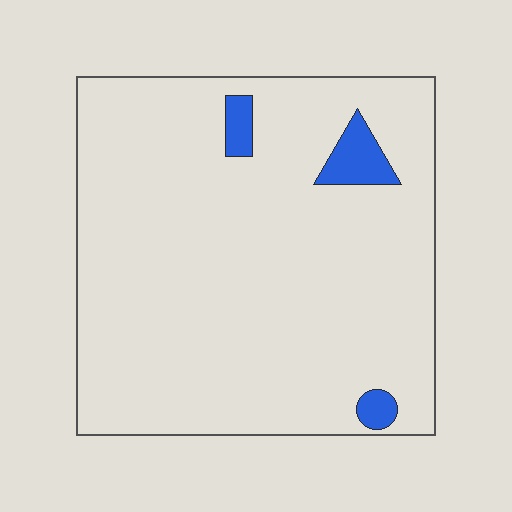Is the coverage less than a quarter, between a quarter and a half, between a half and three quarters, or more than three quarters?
Less than a quarter.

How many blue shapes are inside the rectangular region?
3.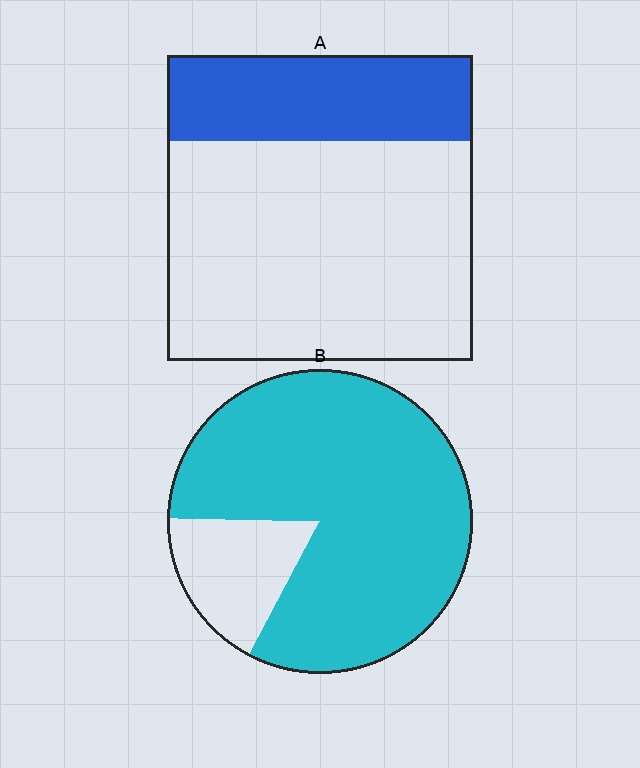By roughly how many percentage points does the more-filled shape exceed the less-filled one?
By roughly 55 percentage points (B over A).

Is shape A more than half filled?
No.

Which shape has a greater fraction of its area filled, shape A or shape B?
Shape B.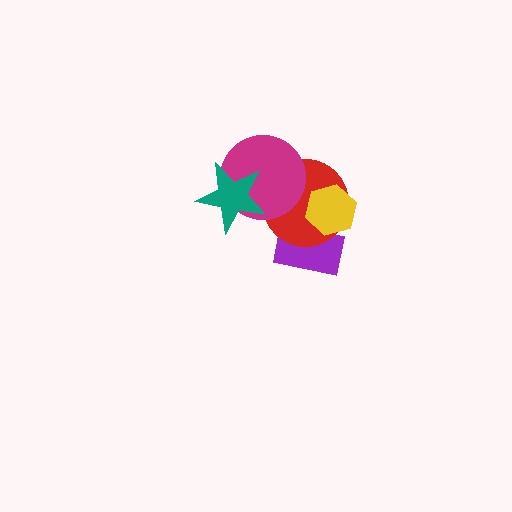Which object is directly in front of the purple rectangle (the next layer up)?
The red circle is directly in front of the purple rectangle.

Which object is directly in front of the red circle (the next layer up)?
The yellow hexagon is directly in front of the red circle.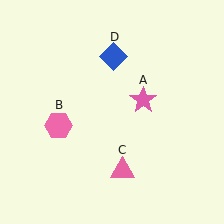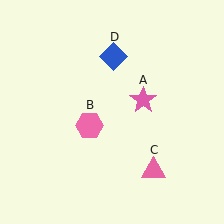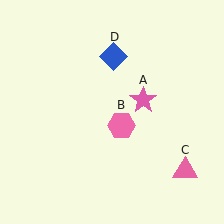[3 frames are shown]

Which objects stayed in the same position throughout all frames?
Pink star (object A) and blue diamond (object D) remained stationary.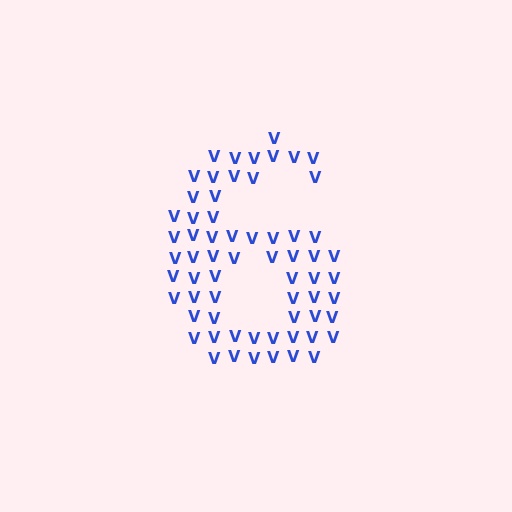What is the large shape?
The large shape is the digit 6.